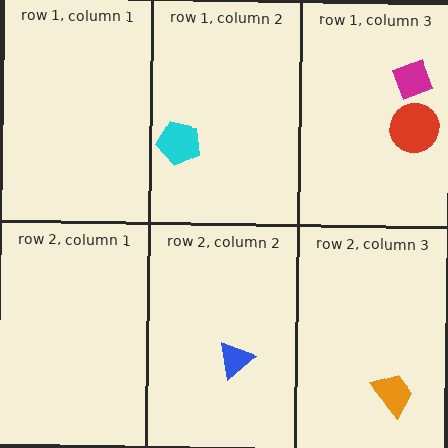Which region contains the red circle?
The row 1, column 3 region.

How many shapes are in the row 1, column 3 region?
2.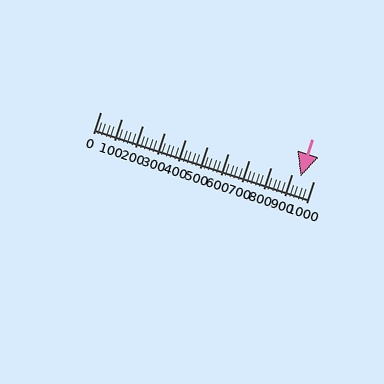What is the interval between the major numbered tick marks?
The major tick marks are spaced 100 units apart.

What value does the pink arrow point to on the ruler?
The pink arrow points to approximately 940.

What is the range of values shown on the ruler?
The ruler shows values from 0 to 1000.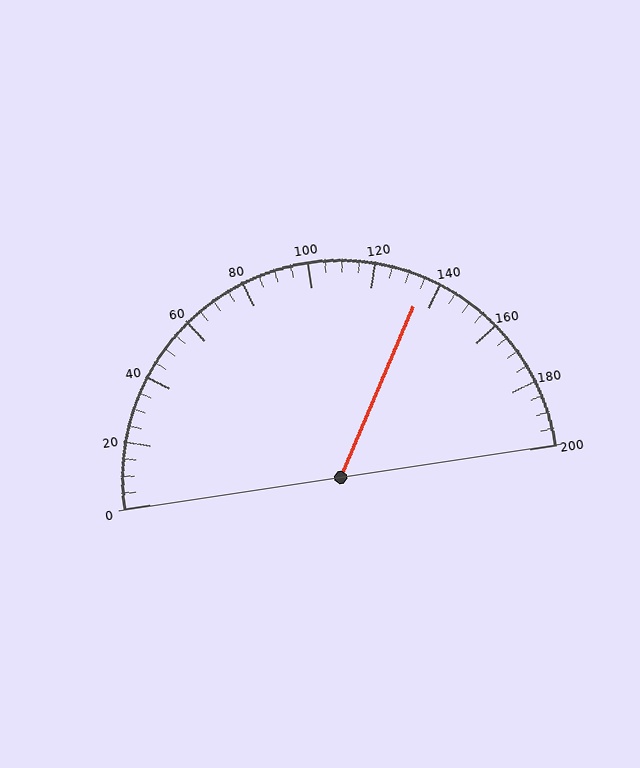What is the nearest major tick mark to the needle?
The nearest major tick mark is 140.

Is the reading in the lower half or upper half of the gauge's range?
The reading is in the upper half of the range (0 to 200).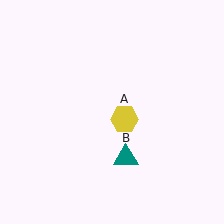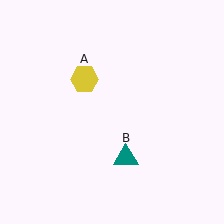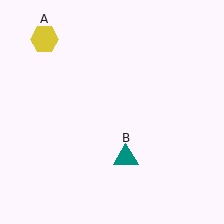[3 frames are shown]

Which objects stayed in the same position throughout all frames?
Teal triangle (object B) remained stationary.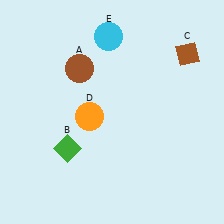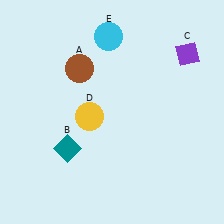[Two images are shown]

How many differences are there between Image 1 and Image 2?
There are 3 differences between the two images.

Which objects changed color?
B changed from green to teal. C changed from brown to purple. D changed from orange to yellow.